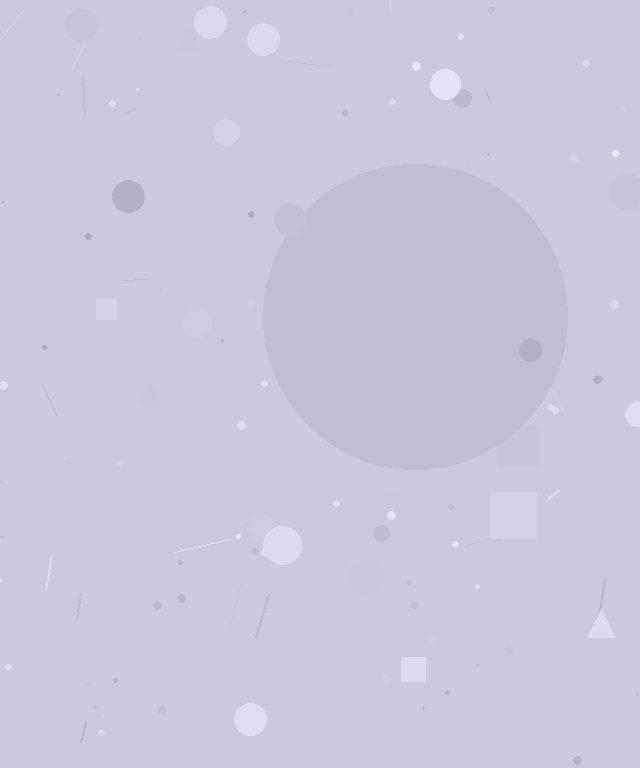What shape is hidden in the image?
A circle is hidden in the image.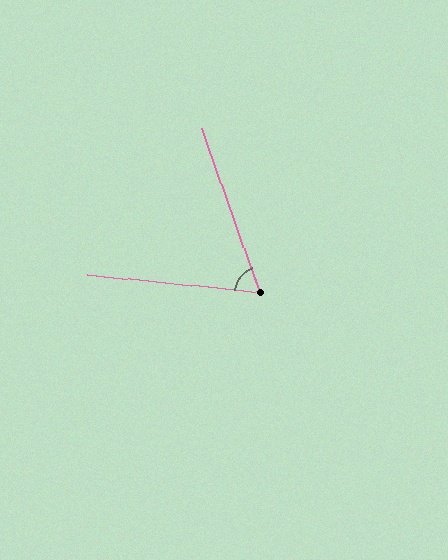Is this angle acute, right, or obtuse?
It is acute.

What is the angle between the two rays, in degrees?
Approximately 65 degrees.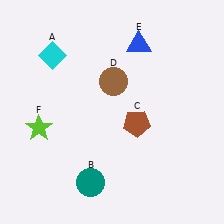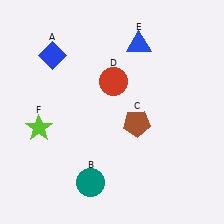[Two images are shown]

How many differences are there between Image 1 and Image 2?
There are 2 differences between the two images.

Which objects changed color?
A changed from cyan to blue. D changed from brown to red.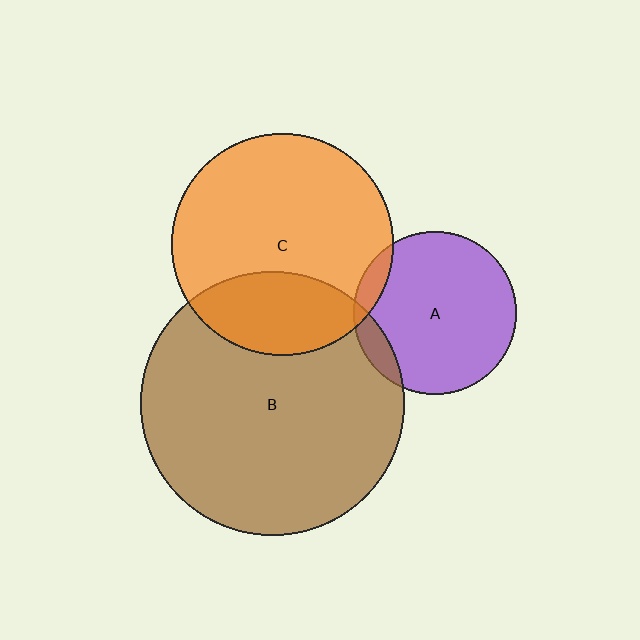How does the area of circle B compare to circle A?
Approximately 2.6 times.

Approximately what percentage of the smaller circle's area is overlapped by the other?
Approximately 10%.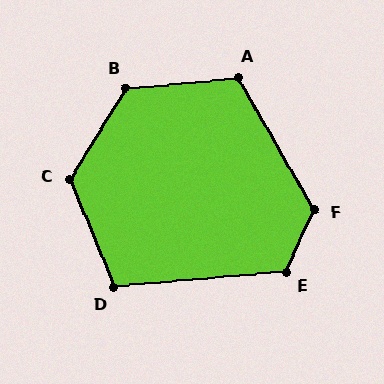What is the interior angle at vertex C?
Approximately 126 degrees (obtuse).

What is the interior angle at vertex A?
Approximately 115 degrees (obtuse).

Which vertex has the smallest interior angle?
D, at approximately 107 degrees.